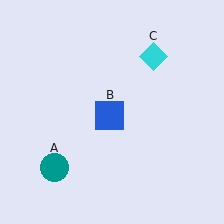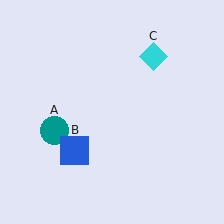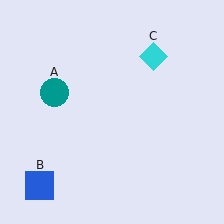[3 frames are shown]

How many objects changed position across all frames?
2 objects changed position: teal circle (object A), blue square (object B).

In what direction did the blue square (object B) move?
The blue square (object B) moved down and to the left.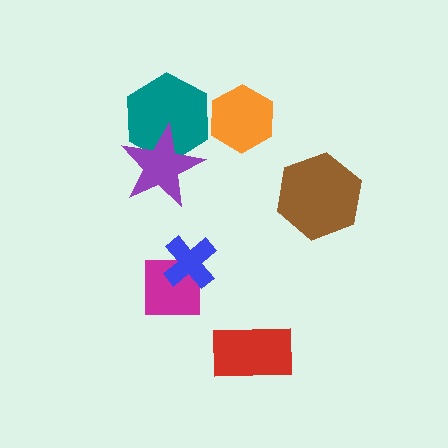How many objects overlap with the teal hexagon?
1 object overlaps with the teal hexagon.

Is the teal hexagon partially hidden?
Yes, it is partially covered by another shape.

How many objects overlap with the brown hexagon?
0 objects overlap with the brown hexagon.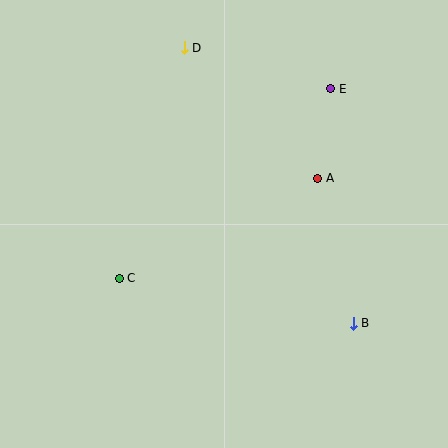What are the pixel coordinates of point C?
Point C is at (119, 278).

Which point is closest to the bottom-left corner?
Point C is closest to the bottom-left corner.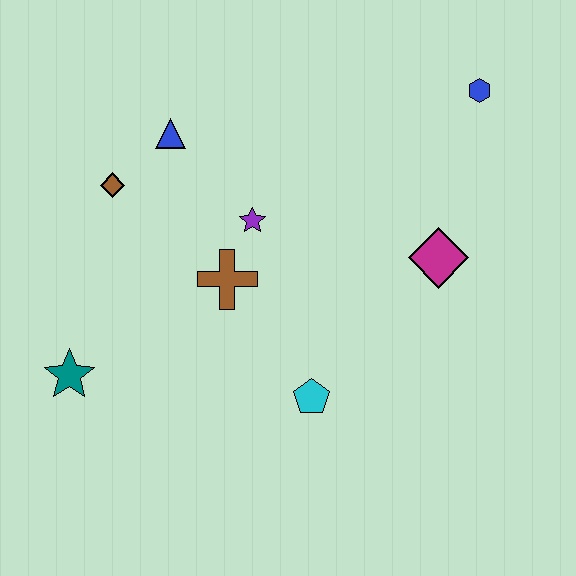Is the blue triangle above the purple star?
Yes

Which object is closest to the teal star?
The brown cross is closest to the teal star.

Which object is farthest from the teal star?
The blue hexagon is farthest from the teal star.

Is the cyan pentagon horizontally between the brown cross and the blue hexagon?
Yes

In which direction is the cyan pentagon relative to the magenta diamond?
The cyan pentagon is below the magenta diamond.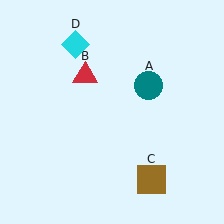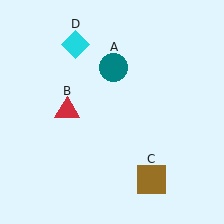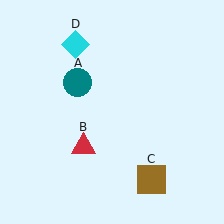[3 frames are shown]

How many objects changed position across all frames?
2 objects changed position: teal circle (object A), red triangle (object B).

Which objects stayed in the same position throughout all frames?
Brown square (object C) and cyan diamond (object D) remained stationary.